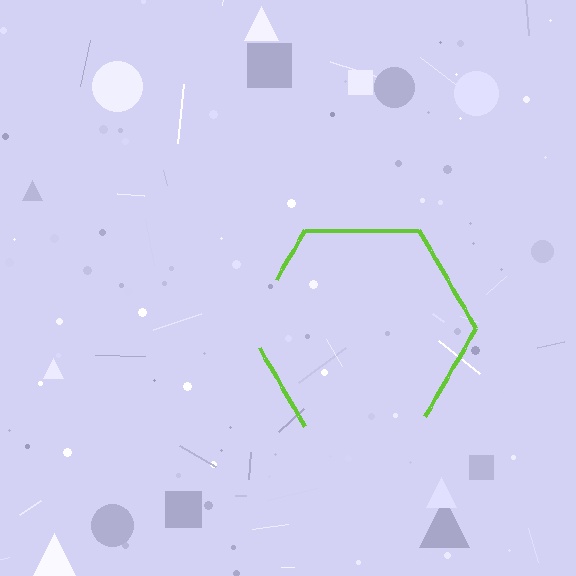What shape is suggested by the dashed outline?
The dashed outline suggests a hexagon.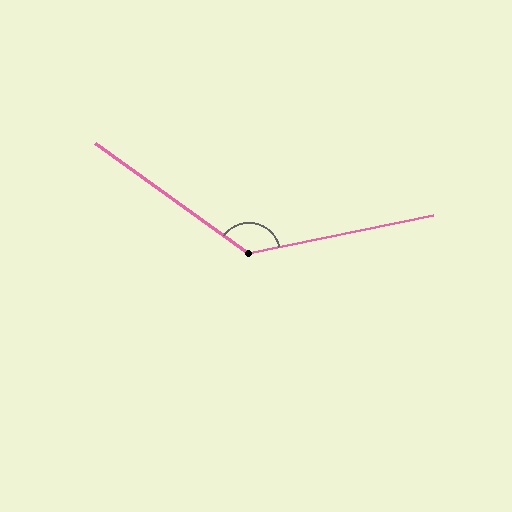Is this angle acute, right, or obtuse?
It is obtuse.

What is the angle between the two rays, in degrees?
Approximately 133 degrees.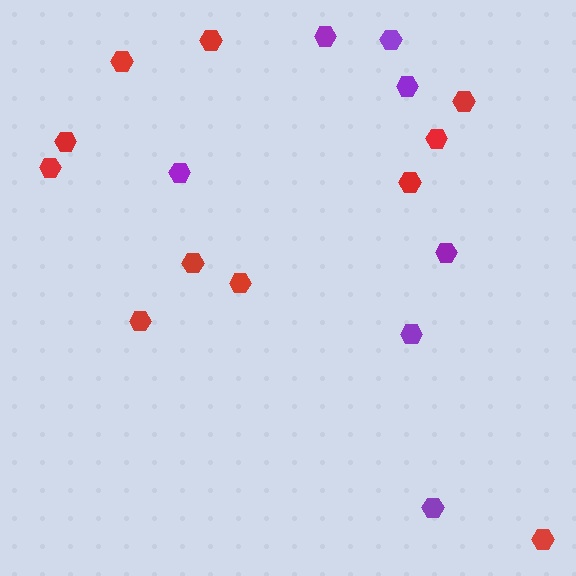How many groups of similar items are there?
There are 2 groups: one group of purple hexagons (7) and one group of red hexagons (11).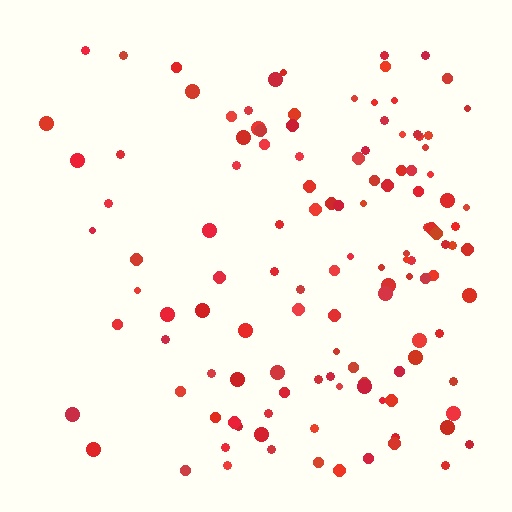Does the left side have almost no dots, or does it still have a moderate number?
Still a moderate number, just noticeably fewer than the right.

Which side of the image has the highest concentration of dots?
The right.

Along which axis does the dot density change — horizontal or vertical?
Horizontal.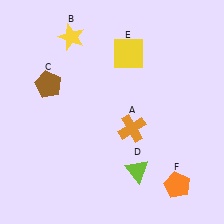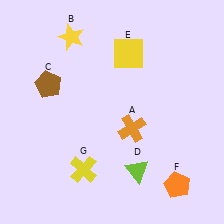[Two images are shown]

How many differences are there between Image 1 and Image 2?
There is 1 difference between the two images.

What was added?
A yellow cross (G) was added in Image 2.